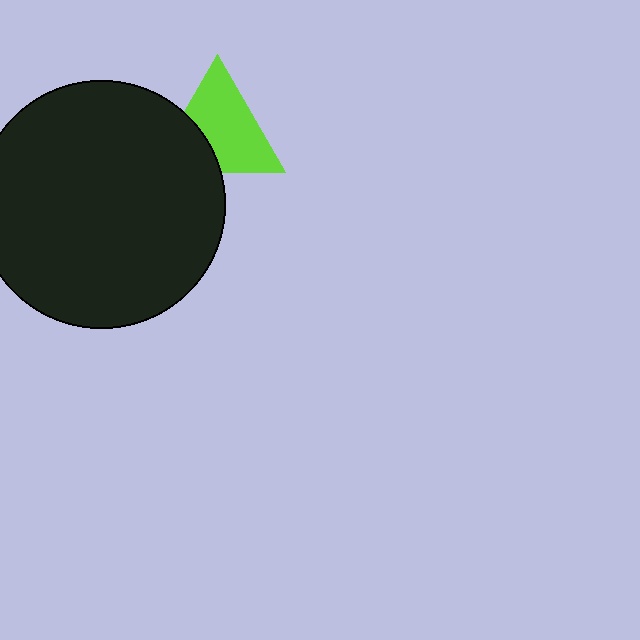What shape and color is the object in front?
The object in front is a black circle.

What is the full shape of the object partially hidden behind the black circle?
The partially hidden object is a lime triangle.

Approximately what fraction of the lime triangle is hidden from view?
Roughly 31% of the lime triangle is hidden behind the black circle.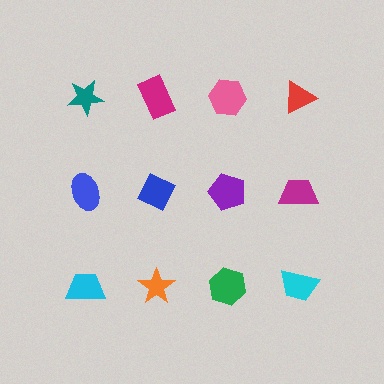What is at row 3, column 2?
An orange star.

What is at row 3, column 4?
A cyan trapezoid.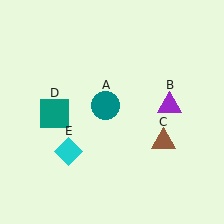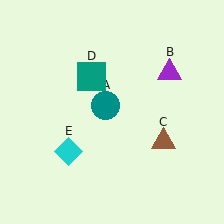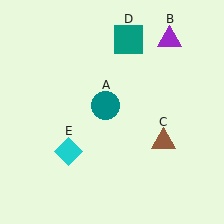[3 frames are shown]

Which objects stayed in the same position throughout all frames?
Teal circle (object A) and brown triangle (object C) and cyan diamond (object E) remained stationary.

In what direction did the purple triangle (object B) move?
The purple triangle (object B) moved up.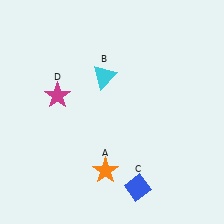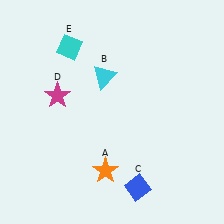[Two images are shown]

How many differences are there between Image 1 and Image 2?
There is 1 difference between the two images.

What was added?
A cyan diamond (E) was added in Image 2.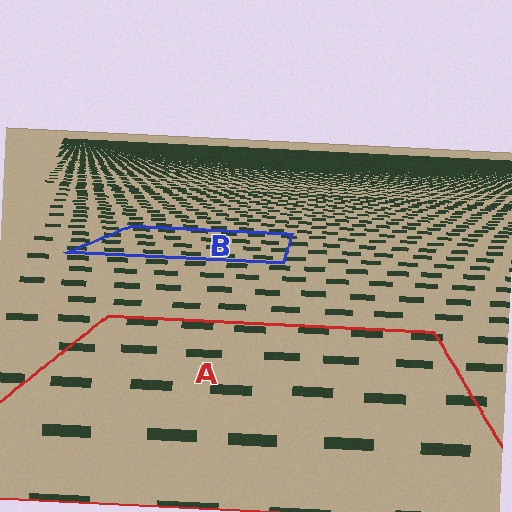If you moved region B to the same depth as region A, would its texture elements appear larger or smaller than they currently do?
They would appear larger. At a closer depth, the same texture elements are projected at a bigger on-screen size.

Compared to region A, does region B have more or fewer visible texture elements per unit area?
Region B has more texture elements per unit area — they are packed more densely because it is farther away.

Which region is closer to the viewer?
Region A is closer. The texture elements there are larger and more spread out.